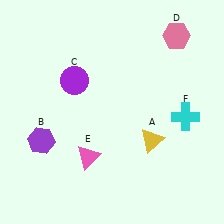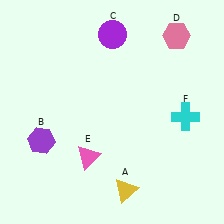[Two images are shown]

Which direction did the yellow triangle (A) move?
The yellow triangle (A) moved down.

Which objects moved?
The objects that moved are: the yellow triangle (A), the purple circle (C).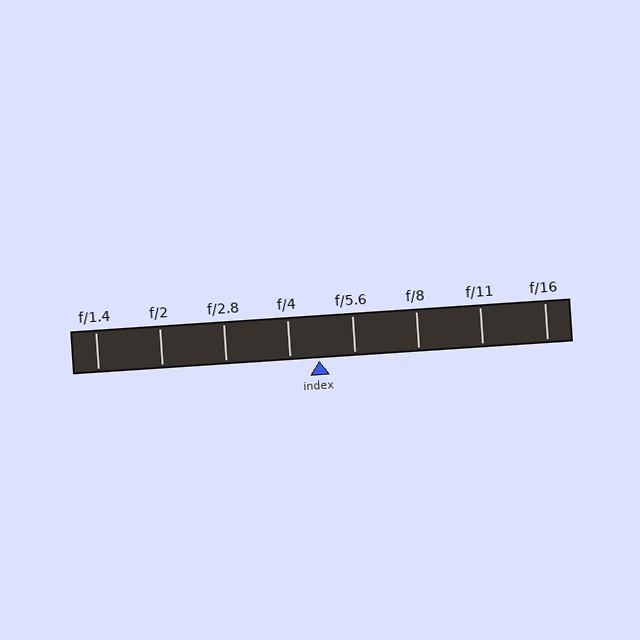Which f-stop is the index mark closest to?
The index mark is closest to f/4.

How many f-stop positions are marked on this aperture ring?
There are 8 f-stop positions marked.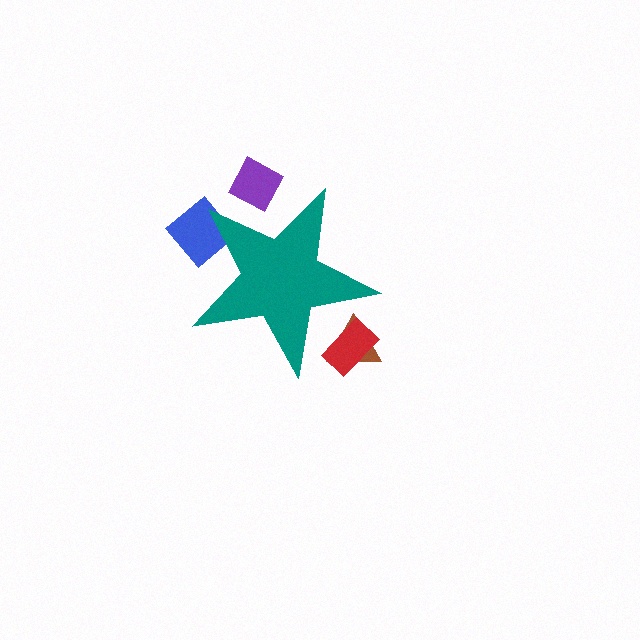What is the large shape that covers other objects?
A teal star.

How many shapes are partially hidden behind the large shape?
4 shapes are partially hidden.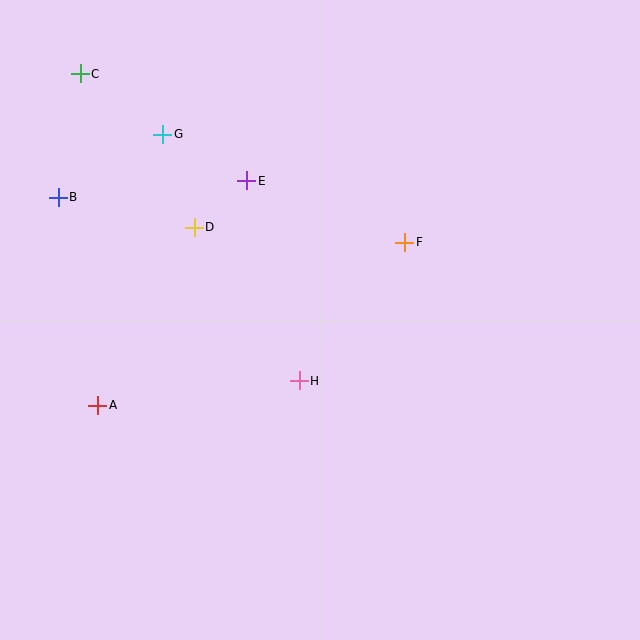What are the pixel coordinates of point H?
Point H is at (299, 381).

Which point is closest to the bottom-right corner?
Point H is closest to the bottom-right corner.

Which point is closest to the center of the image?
Point H at (299, 381) is closest to the center.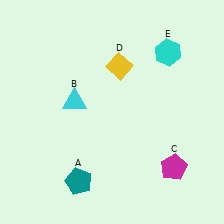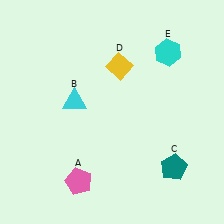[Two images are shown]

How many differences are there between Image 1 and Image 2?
There are 2 differences between the two images.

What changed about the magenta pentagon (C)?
In Image 1, C is magenta. In Image 2, it changed to teal.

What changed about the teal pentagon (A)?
In Image 1, A is teal. In Image 2, it changed to pink.